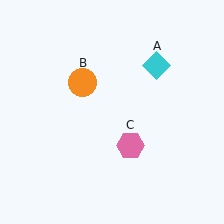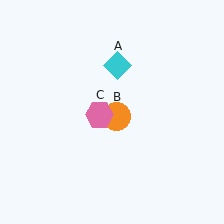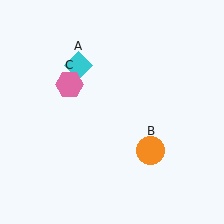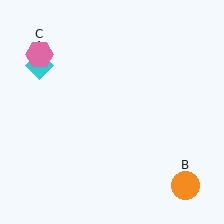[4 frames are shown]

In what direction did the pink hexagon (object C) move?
The pink hexagon (object C) moved up and to the left.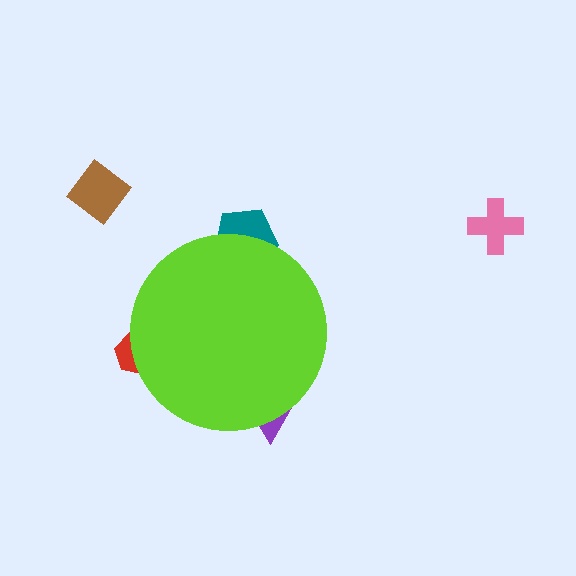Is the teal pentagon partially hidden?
Yes, the teal pentagon is partially hidden behind the lime circle.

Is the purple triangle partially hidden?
Yes, the purple triangle is partially hidden behind the lime circle.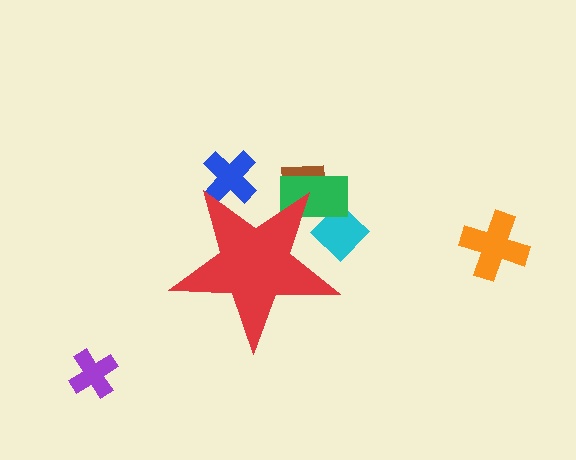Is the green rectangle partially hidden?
Yes, the green rectangle is partially hidden behind the red star.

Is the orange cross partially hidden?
No, the orange cross is fully visible.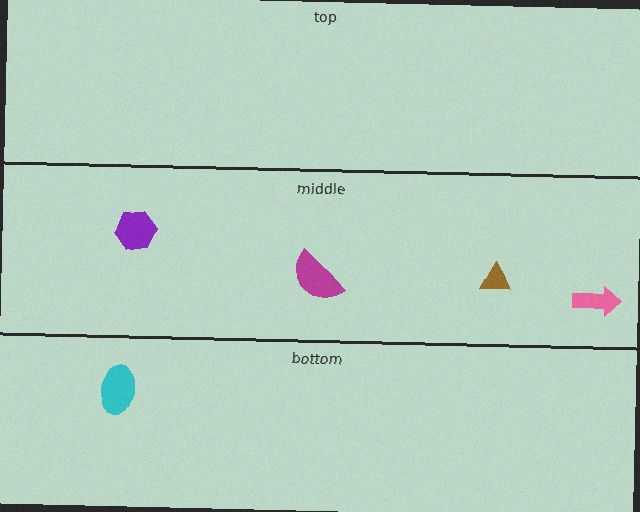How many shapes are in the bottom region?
1.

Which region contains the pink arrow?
The middle region.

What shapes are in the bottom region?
The cyan ellipse.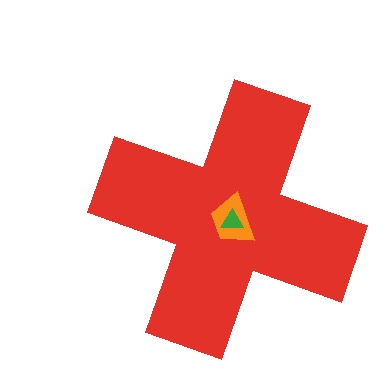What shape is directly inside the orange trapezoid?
The green triangle.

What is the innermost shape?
The green triangle.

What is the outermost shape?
The red cross.